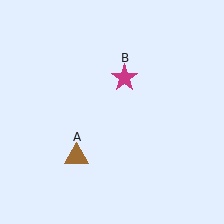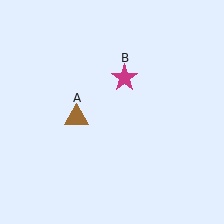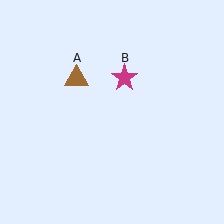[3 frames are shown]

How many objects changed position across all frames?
1 object changed position: brown triangle (object A).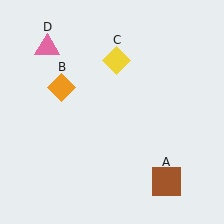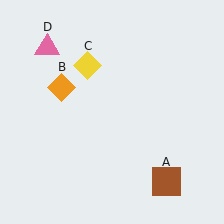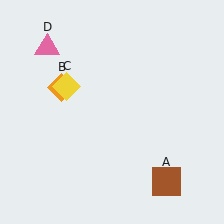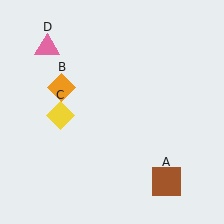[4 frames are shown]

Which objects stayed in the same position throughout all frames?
Brown square (object A) and orange diamond (object B) and pink triangle (object D) remained stationary.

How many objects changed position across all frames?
1 object changed position: yellow diamond (object C).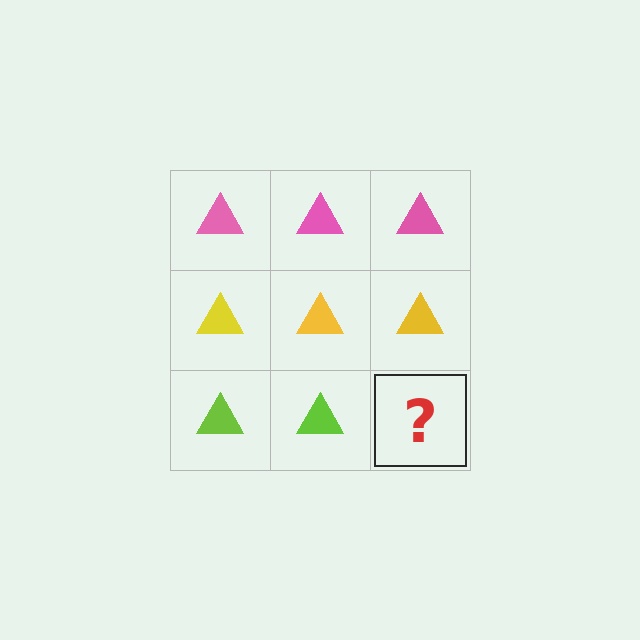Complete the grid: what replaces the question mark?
The question mark should be replaced with a lime triangle.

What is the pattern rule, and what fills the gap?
The rule is that each row has a consistent color. The gap should be filled with a lime triangle.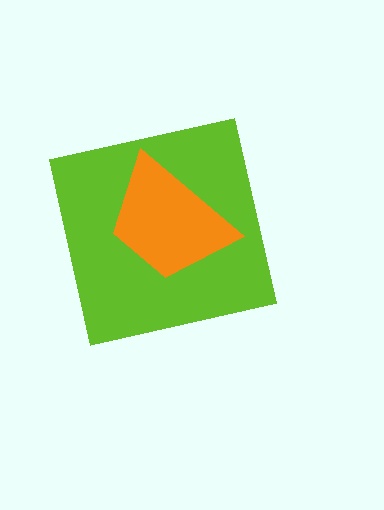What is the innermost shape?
The orange trapezoid.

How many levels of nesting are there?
2.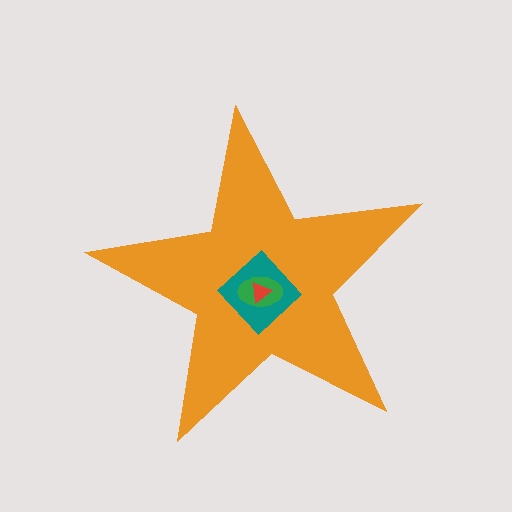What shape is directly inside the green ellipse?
The red triangle.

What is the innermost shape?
The red triangle.